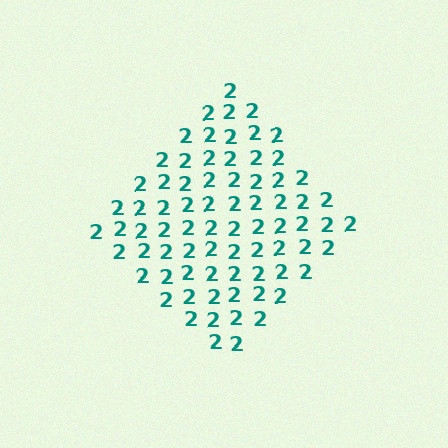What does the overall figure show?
The overall figure shows a diamond.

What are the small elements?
The small elements are digit 2's.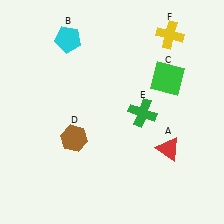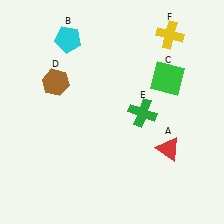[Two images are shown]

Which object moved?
The brown hexagon (D) moved up.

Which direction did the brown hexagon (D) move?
The brown hexagon (D) moved up.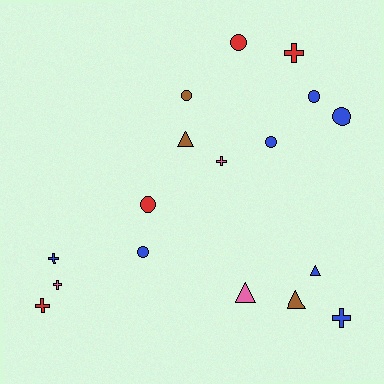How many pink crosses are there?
There are 2 pink crosses.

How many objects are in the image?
There are 17 objects.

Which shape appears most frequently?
Circle, with 7 objects.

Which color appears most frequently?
Blue, with 7 objects.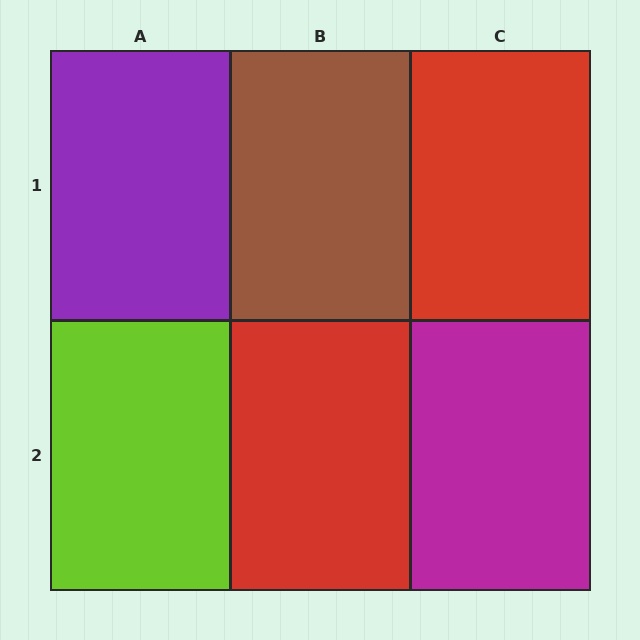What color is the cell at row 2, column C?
Magenta.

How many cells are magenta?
1 cell is magenta.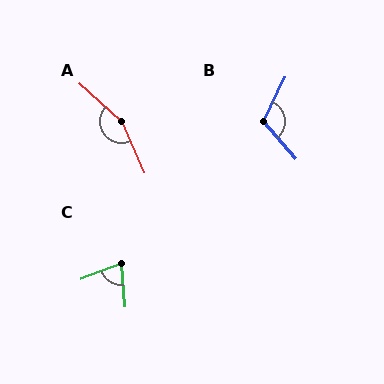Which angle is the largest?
A, at approximately 156 degrees.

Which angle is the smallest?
C, at approximately 74 degrees.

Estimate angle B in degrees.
Approximately 114 degrees.